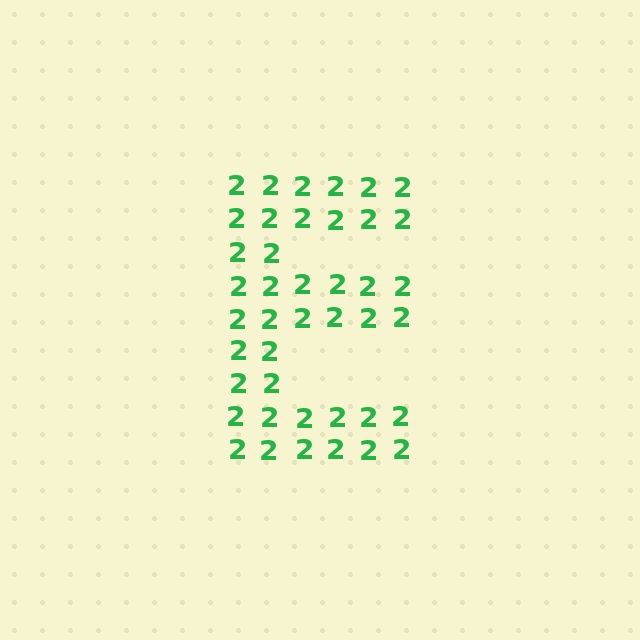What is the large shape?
The large shape is the letter E.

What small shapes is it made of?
It is made of small digit 2's.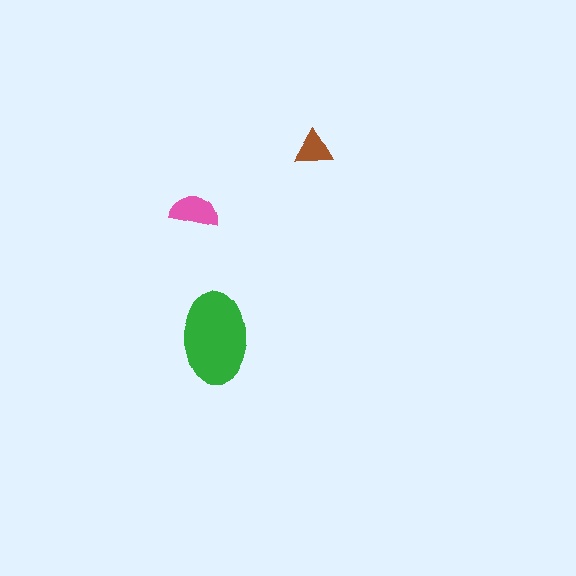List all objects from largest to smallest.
The green ellipse, the pink semicircle, the brown triangle.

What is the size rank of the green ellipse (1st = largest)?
1st.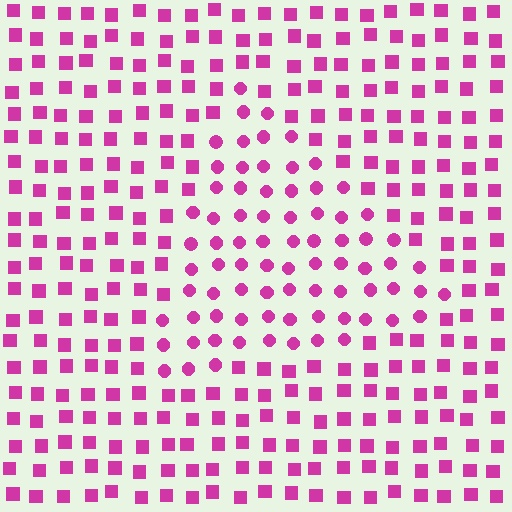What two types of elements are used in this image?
The image uses circles inside the triangle region and squares outside it.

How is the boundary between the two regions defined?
The boundary is defined by a change in element shape: circles inside vs. squares outside. All elements share the same color and spacing.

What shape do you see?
I see a triangle.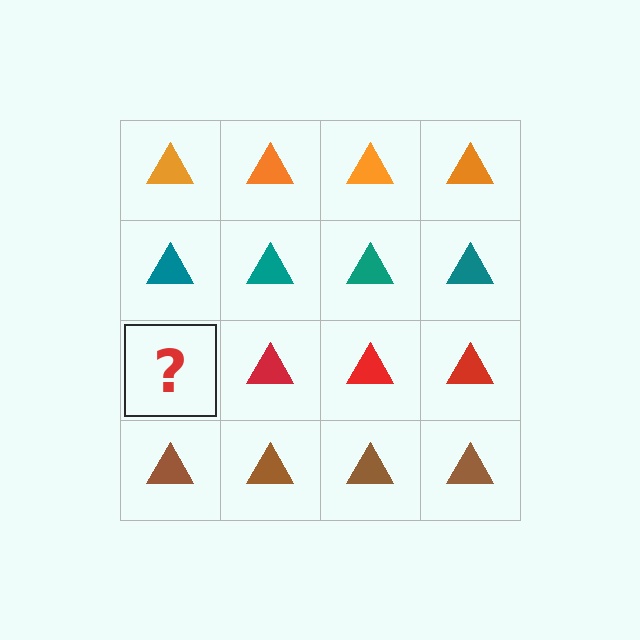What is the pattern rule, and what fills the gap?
The rule is that each row has a consistent color. The gap should be filled with a red triangle.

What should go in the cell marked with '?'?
The missing cell should contain a red triangle.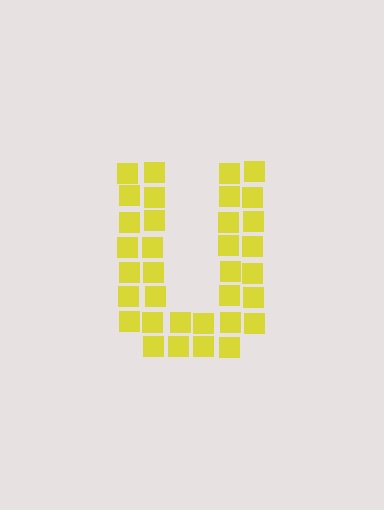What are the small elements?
The small elements are squares.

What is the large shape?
The large shape is the letter U.